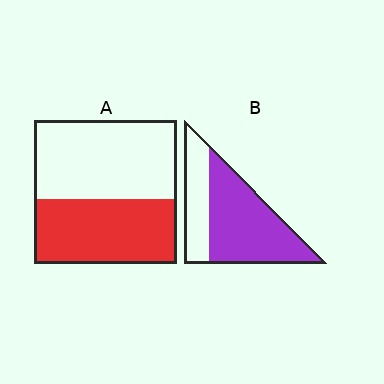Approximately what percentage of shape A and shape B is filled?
A is approximately 45% and B is approximately 70%.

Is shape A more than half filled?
No.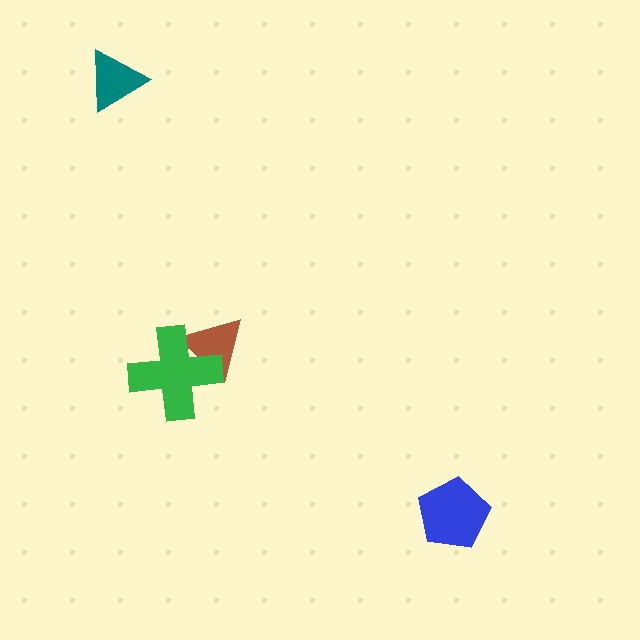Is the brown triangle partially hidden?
Yes, it is partially covered by another shape.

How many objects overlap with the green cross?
1 object overlaps with the green cross.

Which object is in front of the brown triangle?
The green cross is in front of the brown triangle.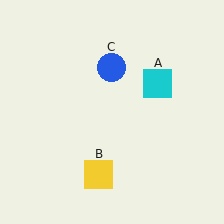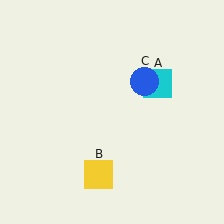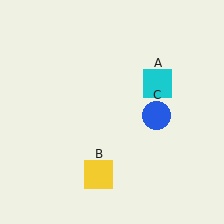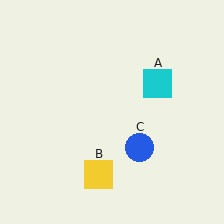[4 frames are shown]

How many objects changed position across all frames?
1 object changed position: blue circle (object C).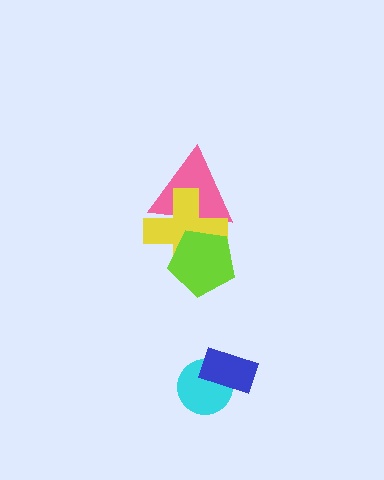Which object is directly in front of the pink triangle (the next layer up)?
The yellow cross is directly in front of the pink triangle.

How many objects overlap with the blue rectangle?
1 object overlaps with the blue rectangle.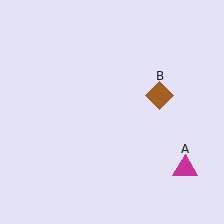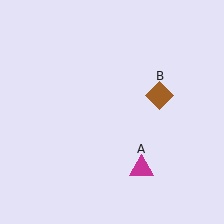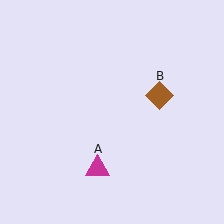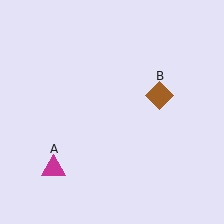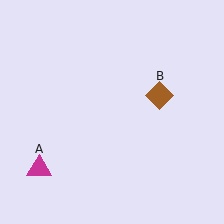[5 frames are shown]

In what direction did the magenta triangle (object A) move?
The magenta triangle (object A) moved left.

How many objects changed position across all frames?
1 object changed position: magenta triangle (object A).